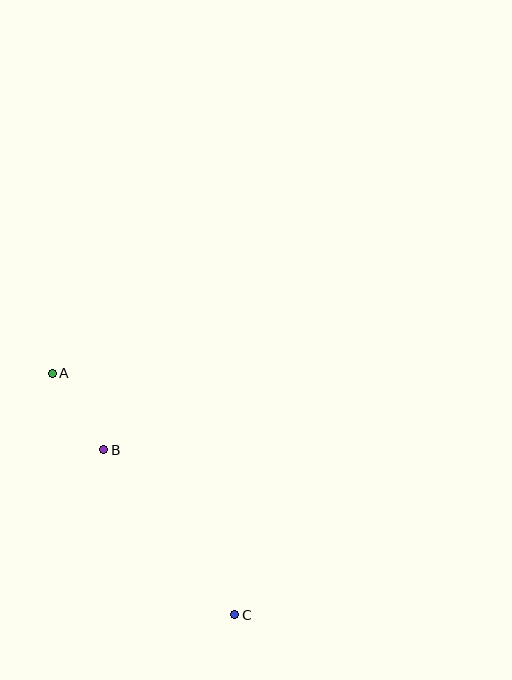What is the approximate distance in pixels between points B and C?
The distance between B and C is approximately 211 pixels.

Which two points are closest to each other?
Points A and B are closest to each other.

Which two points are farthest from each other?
Points A and C are farthest from each other.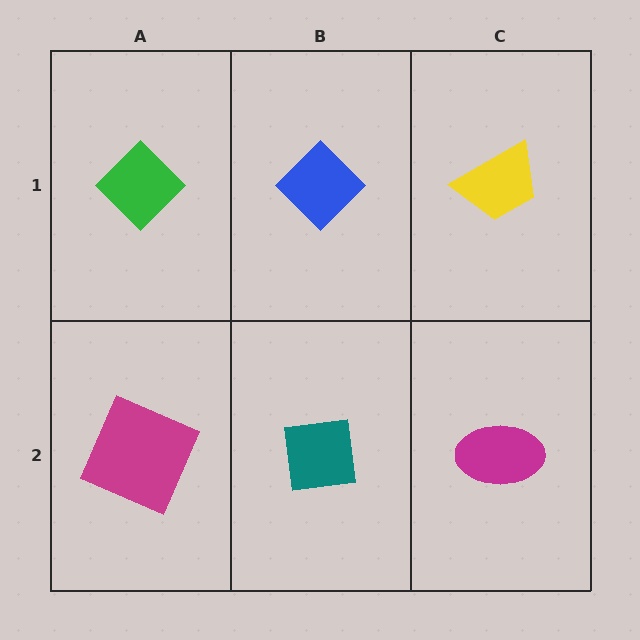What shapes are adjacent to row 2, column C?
A yellow trapezoid (row 1, column C), a teal square (row 2, column B).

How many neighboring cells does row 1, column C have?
2.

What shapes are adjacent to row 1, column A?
A magenta square (row 2, column A), a blue diamond (row 1, column B).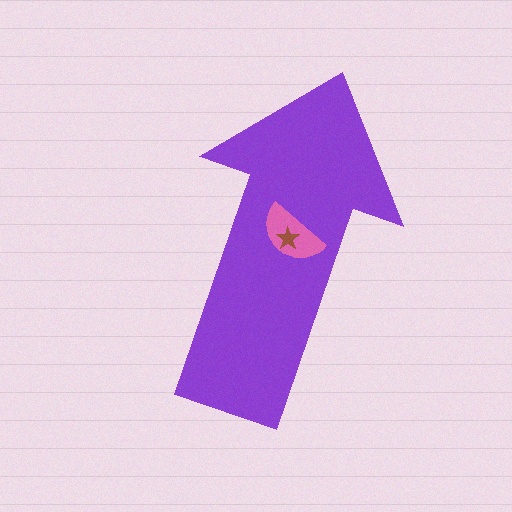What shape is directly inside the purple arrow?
The pink semicircle.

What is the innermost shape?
The brown star.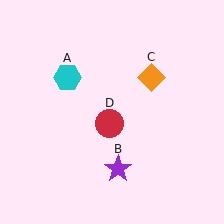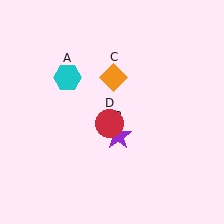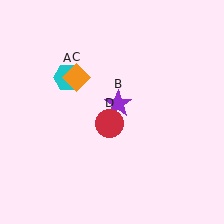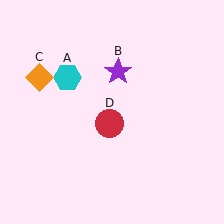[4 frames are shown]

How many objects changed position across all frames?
2 objects changed position: purple star (object B), orange diamond (object C).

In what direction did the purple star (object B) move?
The purple star (object B) moved up.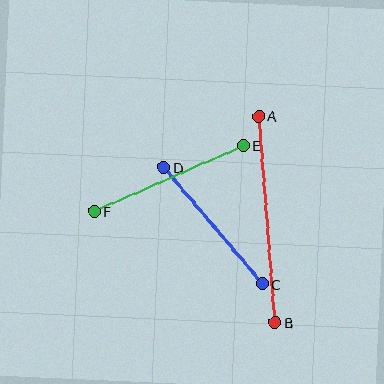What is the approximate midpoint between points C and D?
The midpoint is at approximately (213, 226) pixels.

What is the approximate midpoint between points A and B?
The midpoint is at approximately (267, 220) pixels.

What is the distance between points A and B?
The distance is approximately 207 pixels.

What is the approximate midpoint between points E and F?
The midpoint is at approximately (169, 178) pixels.